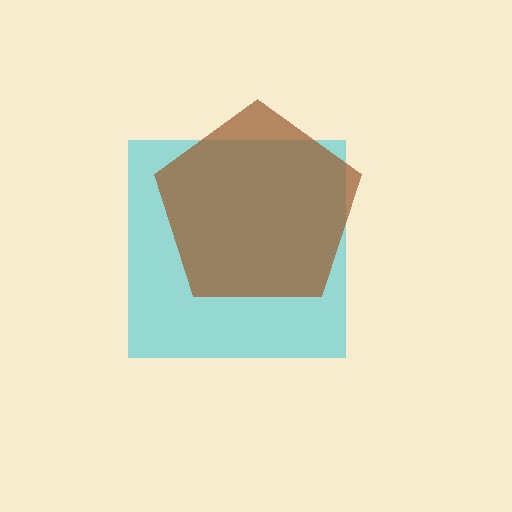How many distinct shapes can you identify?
There are 2 distinct shapes: a cyan square, a brown pentagon.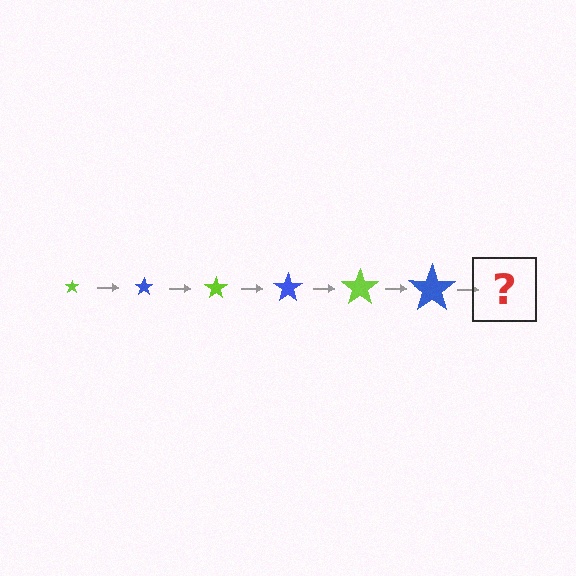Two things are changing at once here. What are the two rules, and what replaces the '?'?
The two rules are that the star grows larger each step and the color cycles through lime and blue. The '?' should be a lime star, larger than the previous one.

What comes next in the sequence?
The next element should be a lime star, larger than the previous one.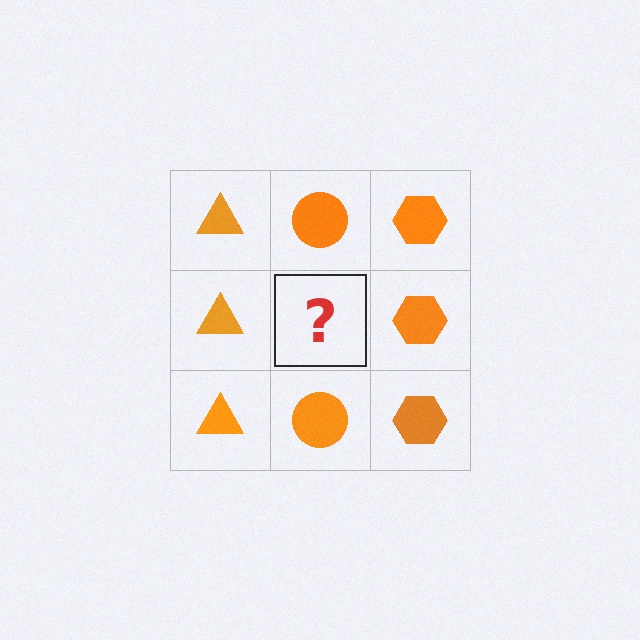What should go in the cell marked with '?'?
The missing cell should contain an orange circle.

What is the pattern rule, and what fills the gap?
The rule is that each column has a consistent shape. The gap should be filled with an orange circle.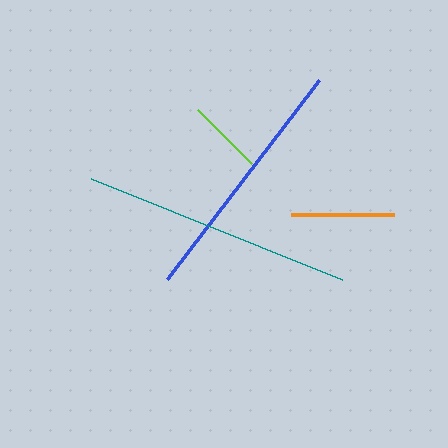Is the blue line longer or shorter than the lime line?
The blue line is longer than the lime line.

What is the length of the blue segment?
The blue segment is approximately 251 pixels long.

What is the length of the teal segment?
The teal segment is approximately 271 pixels long.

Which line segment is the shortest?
The lime line is the shortest at approximately 76 pixels.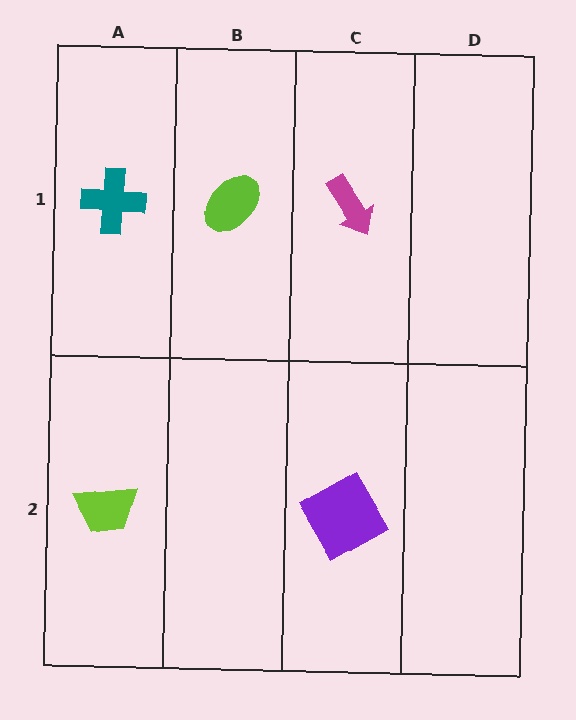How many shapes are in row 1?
3 shapes.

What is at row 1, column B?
A lime ellipse.